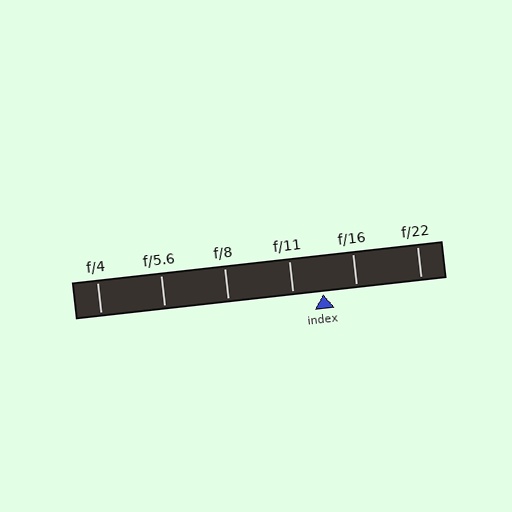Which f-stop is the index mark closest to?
The index mark is closest to f/11.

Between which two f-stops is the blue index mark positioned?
The index mark is between f/11 and f/16.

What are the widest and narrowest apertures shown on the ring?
The widest aperture shown is f/4 and the narrowest is f/22.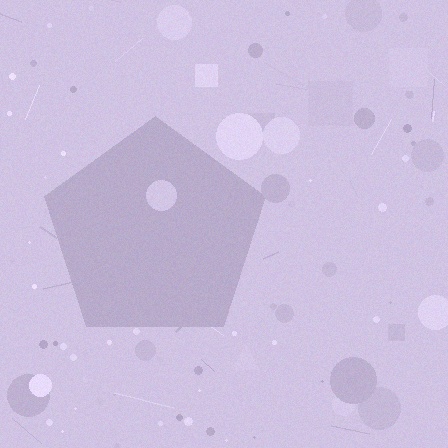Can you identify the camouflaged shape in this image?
The camouflaged shape is a pentagon.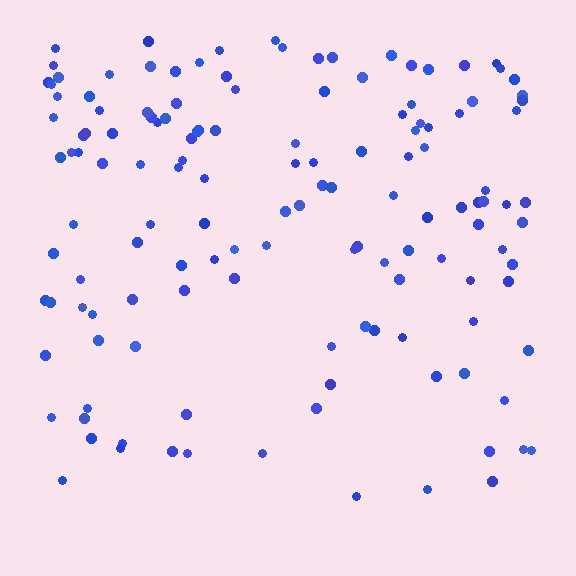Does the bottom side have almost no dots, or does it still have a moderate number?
Still a moderate number, just noticeably fewer than the top.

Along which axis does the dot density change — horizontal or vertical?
Vertical.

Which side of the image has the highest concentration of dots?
The top.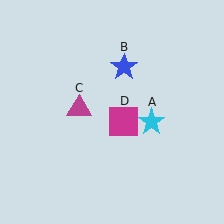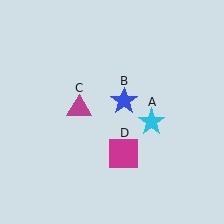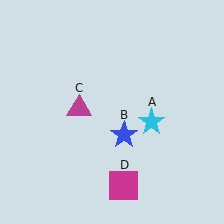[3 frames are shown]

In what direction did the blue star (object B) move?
The blue star (object B) moved down.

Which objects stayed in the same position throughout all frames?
Cyan star (object A) and magenta triangle (object C) remained stationary.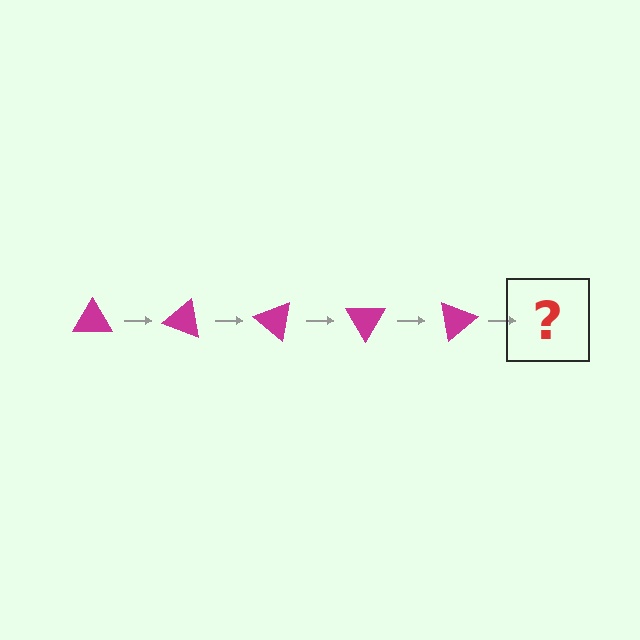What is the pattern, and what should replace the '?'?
The pattern is that the triangle rotates 20 degrees each step. The '?' should be a magenta triangle rotated 100 degrees.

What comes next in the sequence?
The next element should be a magenta triangle rotated 100 degrees.